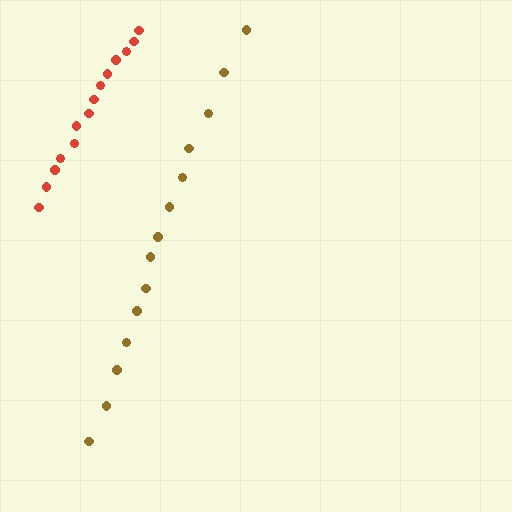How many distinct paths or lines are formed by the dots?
There are 2 distinct paths.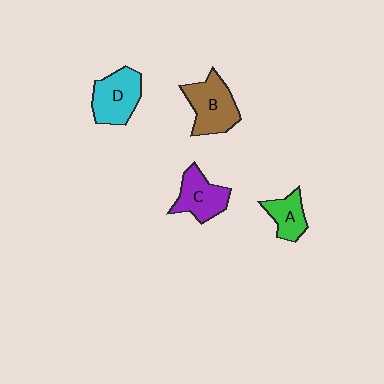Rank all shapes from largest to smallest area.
From largest to smallest: B (brown), D (cyan), C (purple), A (green).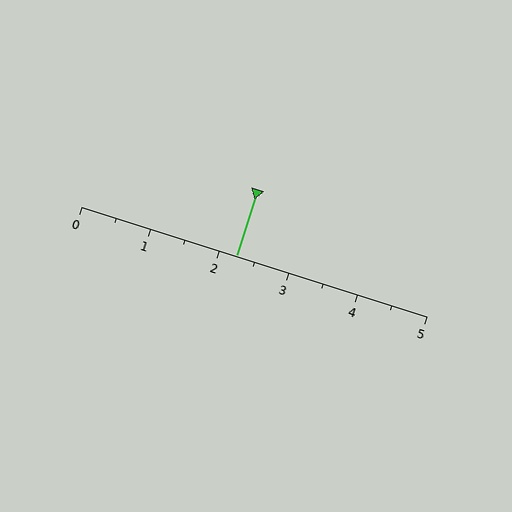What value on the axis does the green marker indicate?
The marker indicates approximately 2.2.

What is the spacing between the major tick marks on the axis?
The major ticks are spaced 1 apart.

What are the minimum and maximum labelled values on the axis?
The axis runs from 0 to 5.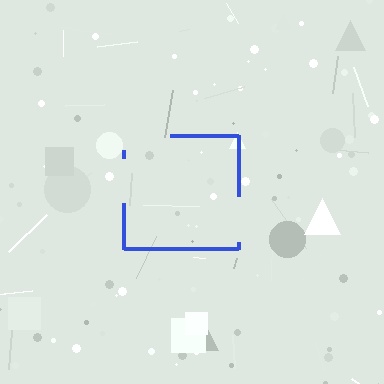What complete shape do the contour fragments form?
The contour fragments form a square.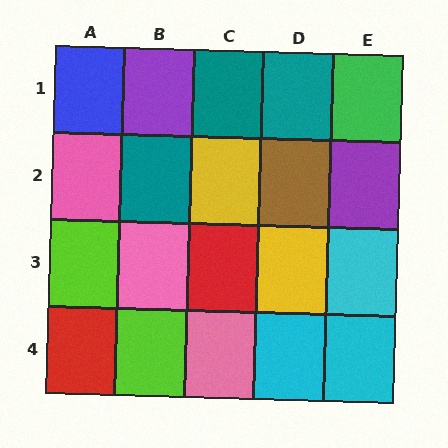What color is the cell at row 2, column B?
Teal.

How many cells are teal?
3 cells are teal.